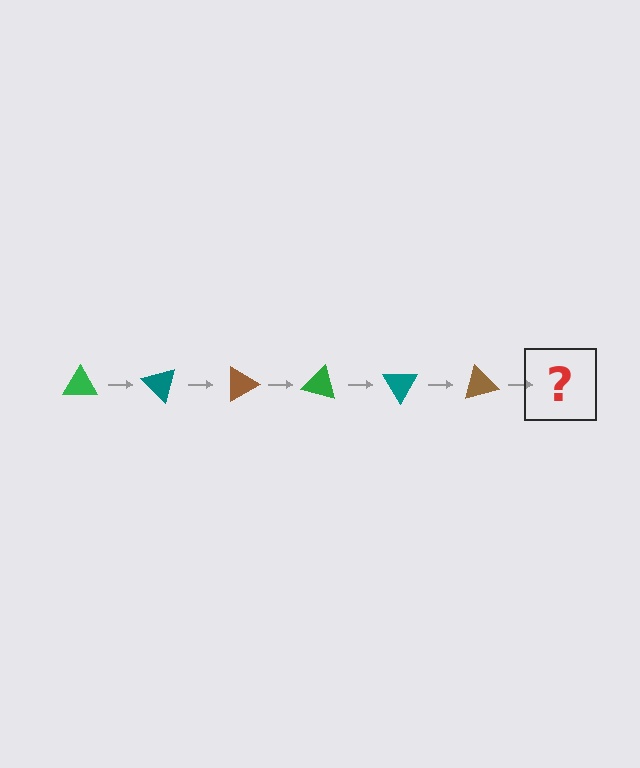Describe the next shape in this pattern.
It should be a green triangle, rotated 270 degrees from the start.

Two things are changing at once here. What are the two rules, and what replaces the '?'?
The two rules are that it rotates 45 degrees each step and the color cycles through green, teal, and brown. The '?' should be a green triangle, rotated 270 degrees from the start.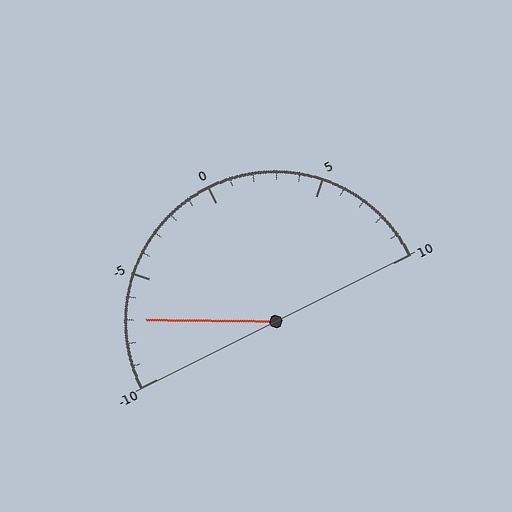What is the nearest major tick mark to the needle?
The nearest major tick mark is -5.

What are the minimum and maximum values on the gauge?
The gauge ranges from -10 to 10.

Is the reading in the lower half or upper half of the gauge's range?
The reading is in the lower half of the range (-10 to 10).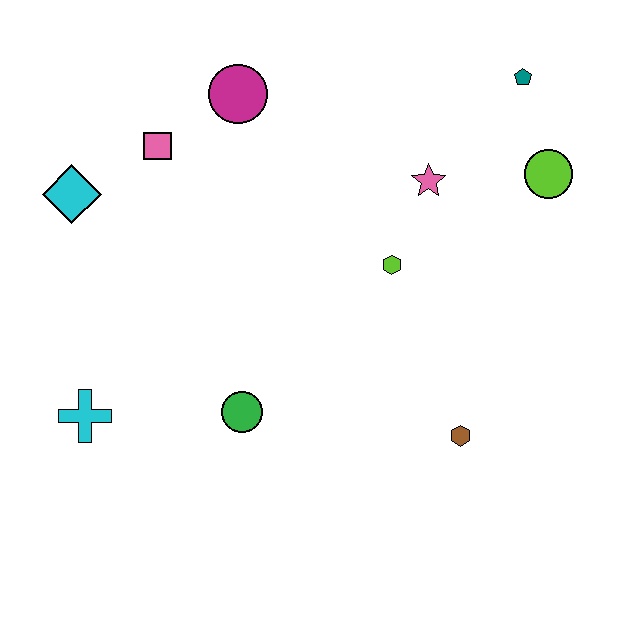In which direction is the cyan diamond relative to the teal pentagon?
The cyan diamond is to the left of the teal pentagon.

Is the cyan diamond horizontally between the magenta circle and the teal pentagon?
No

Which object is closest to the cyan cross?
The green circle is closest to the cyan cross.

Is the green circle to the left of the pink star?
Yes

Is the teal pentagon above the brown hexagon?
Yes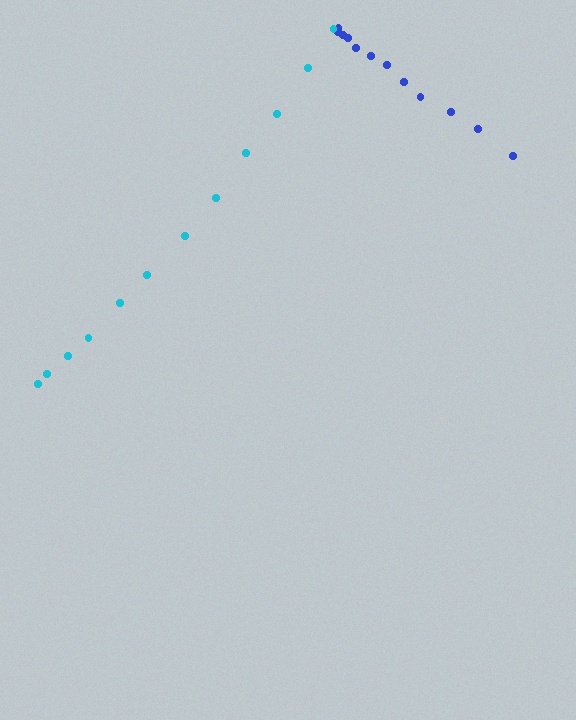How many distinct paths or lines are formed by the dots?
There are 2 distinct paths.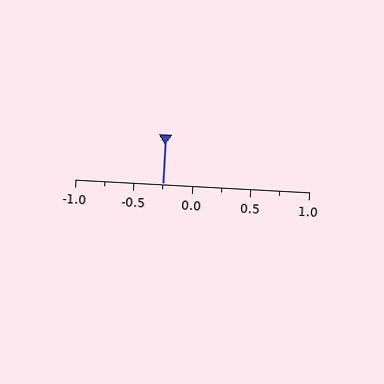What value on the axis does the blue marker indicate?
The marker indicates approximately -0.25.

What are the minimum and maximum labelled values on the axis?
The axis runs from -1.0 to 1.0.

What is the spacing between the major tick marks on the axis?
The major ticks are spaced 0.5 apart.